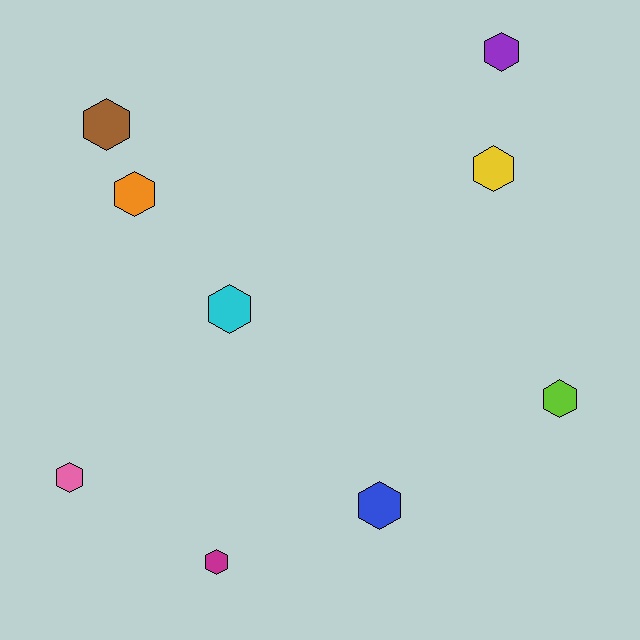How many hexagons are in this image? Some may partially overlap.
There are 9 hexagons.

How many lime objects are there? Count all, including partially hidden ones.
There is 1 lime object.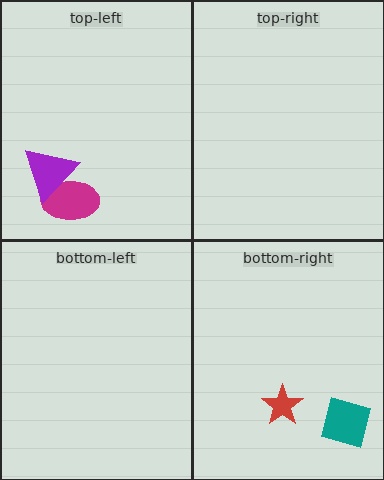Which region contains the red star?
The bottom-right region.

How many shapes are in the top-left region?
2.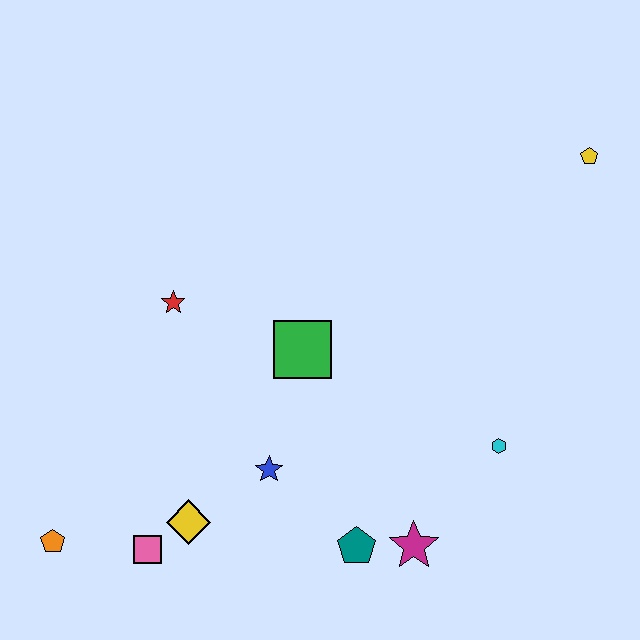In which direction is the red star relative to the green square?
The red star is to the left of the green square.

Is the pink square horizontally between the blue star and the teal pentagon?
No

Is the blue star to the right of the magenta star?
No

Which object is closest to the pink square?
The yellow diamond is closest to the pink square.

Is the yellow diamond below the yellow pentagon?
Yes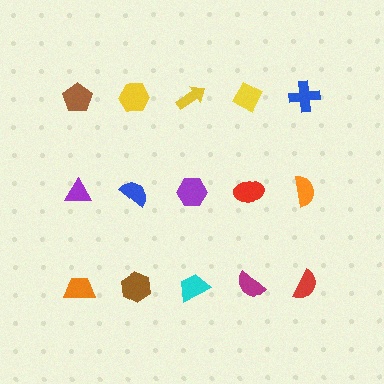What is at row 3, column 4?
A magenta semicircle.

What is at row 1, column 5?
A blue cross.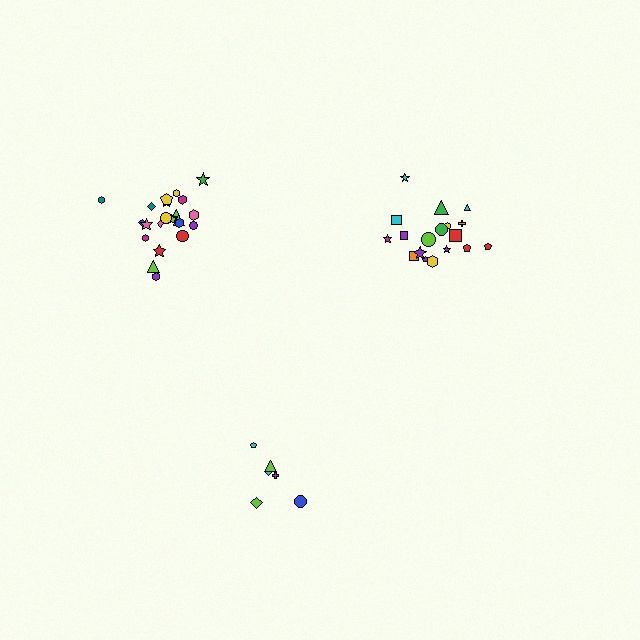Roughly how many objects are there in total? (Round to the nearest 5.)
Roughly 45 objects in total.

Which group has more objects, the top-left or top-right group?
The top-left group.